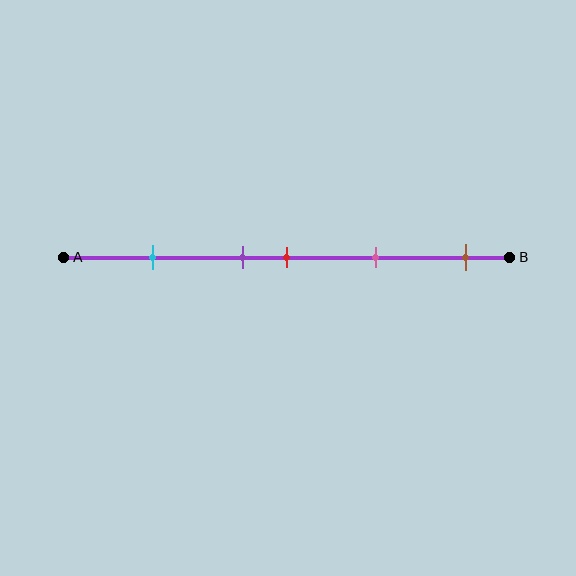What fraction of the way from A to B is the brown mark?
The brown mark is approximately 90% (0.9) of the way from A to B.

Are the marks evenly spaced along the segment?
No, the marks are not evenly spaced.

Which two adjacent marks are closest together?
The purple and red marks are the closest adjacent pair.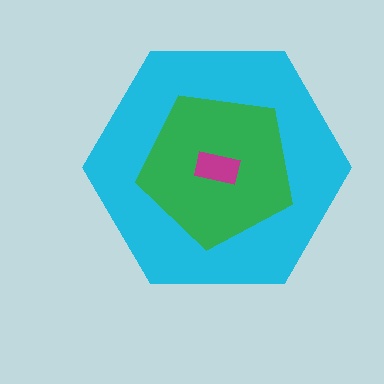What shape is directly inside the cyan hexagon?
The green pentagon.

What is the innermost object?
The magenta rectangle.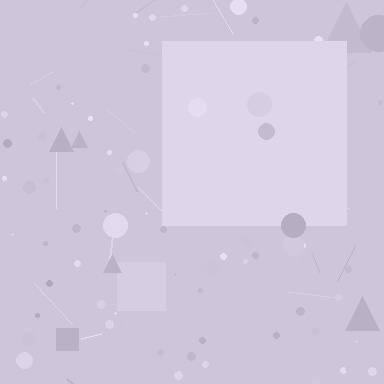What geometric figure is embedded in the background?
A square is embedded in the background.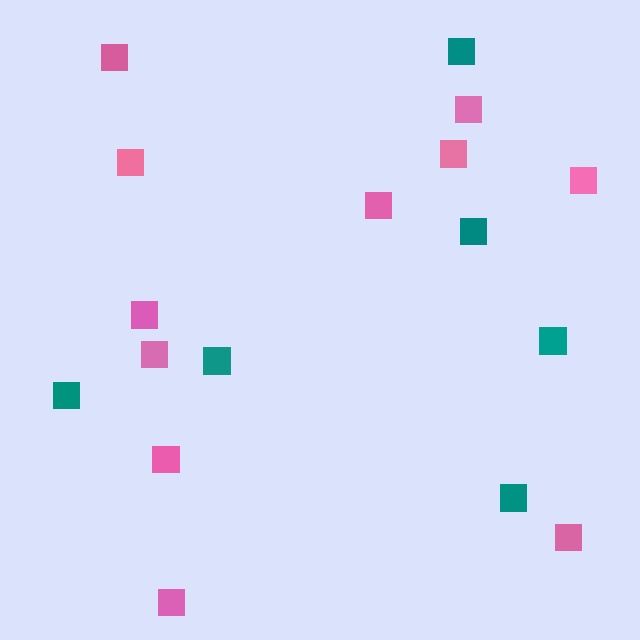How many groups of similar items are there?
There are 2 groups: one group of pink squares (11) and one group of teal squares (6).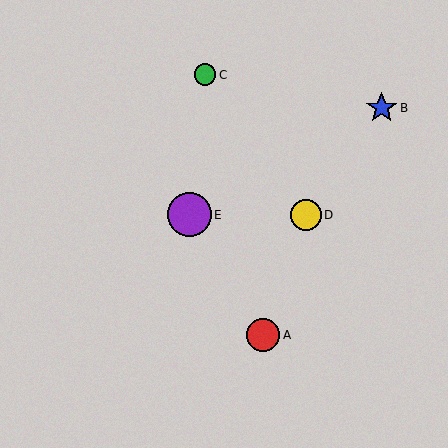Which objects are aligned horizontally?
Objects D, E are aligned horizontally.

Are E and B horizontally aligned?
No, E is at y≈215 and B is at y≈108.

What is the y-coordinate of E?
Object E is at y≈215.